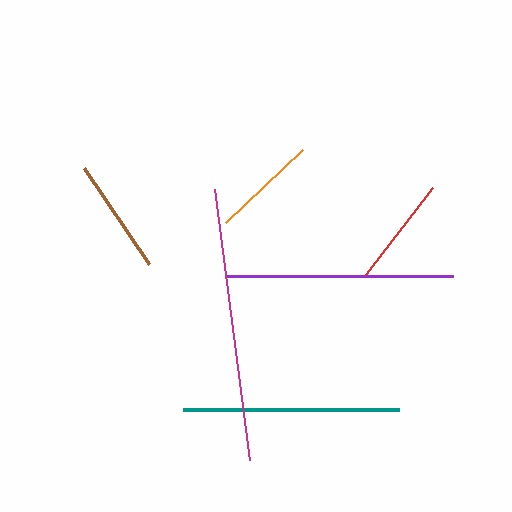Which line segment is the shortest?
The orange line is the shortest at approximately 106 pixels.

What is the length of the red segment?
The red segment is approximately 110 pixels long.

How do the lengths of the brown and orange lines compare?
The brown and orange lines are approximately the same length.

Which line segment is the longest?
The magenta line is the longest at approximately 274 pixels.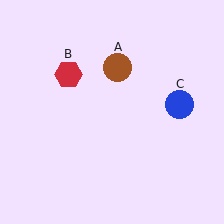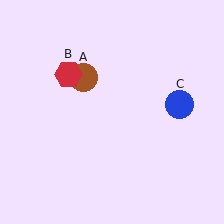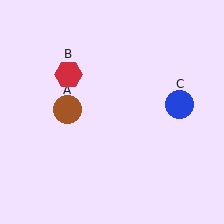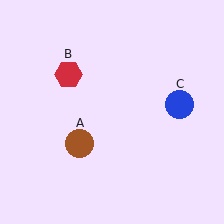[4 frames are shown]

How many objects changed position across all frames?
1 object changed position: brown circle (object A).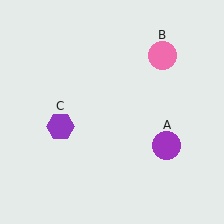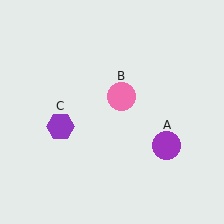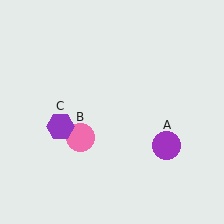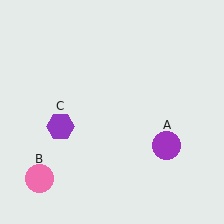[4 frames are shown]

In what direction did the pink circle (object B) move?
The pink circle (object B) moved down and to the left.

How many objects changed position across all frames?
1 object changed position: pink circle (object B).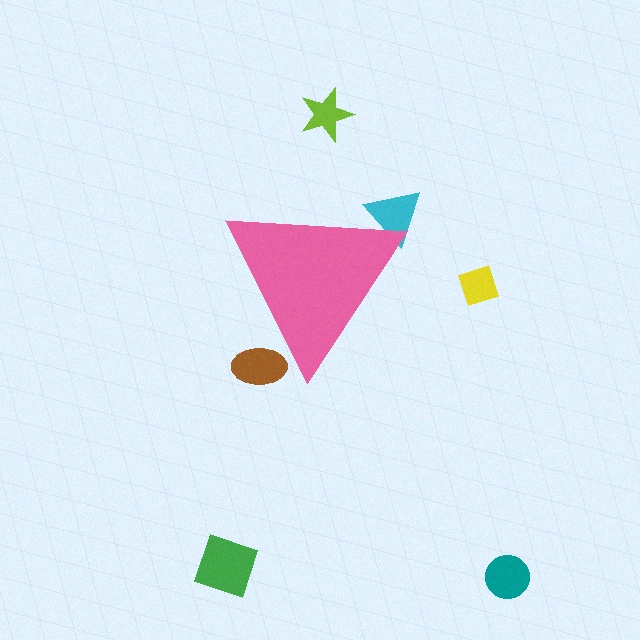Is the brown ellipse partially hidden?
Yes, the brown ellipse is partially hidden behind the pink triangle.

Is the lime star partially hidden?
No, the lime star is fully visible.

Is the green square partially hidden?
No, the green square is fully visible.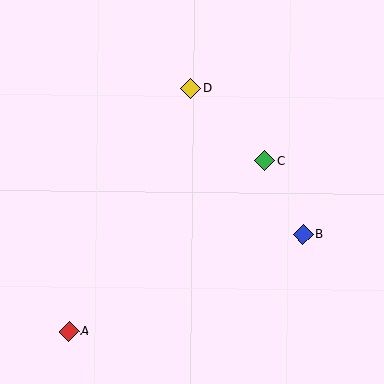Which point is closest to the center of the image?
Point C at (265, 161) is closest to the center.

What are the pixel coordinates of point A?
Point A is at (69, 331).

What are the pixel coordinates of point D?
Point D is at (191, 88).